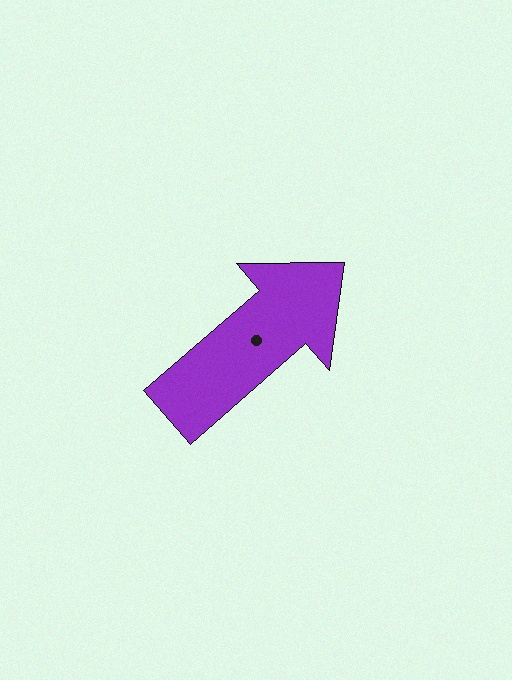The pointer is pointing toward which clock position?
Roughly 2 o'clock.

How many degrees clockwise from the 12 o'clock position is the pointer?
Approximately 49 degrees.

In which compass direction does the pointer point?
Northeast.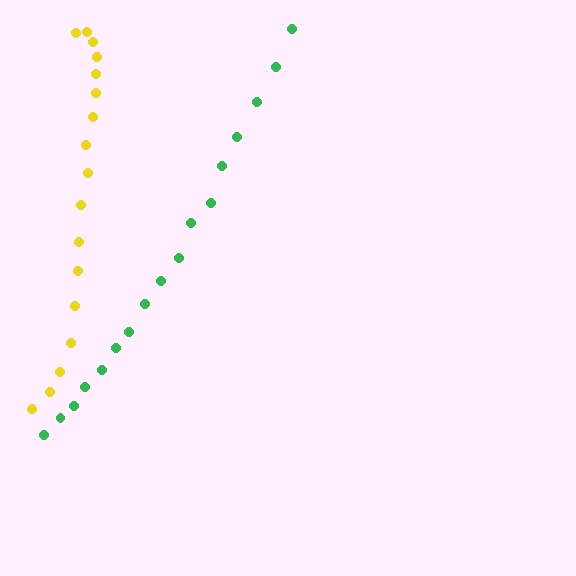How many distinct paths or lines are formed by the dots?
There are 2 distinct paths.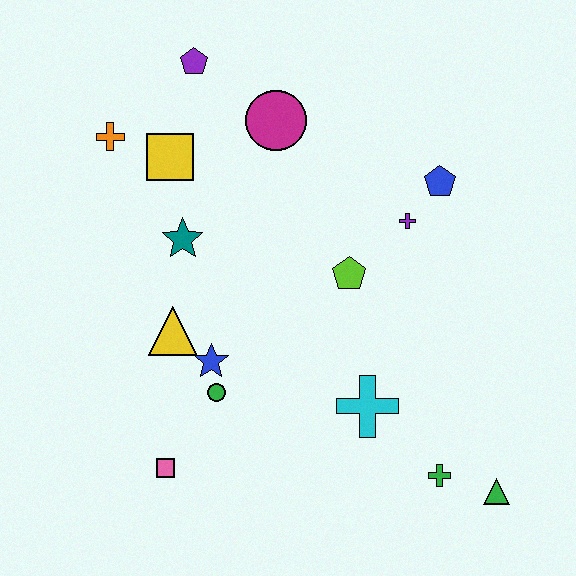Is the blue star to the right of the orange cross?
Yes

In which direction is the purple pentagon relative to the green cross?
The purple pentagon is above the green cross.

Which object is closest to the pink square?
The green circle is closest to the pink square.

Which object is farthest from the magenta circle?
The green triangle is farthest from the magenta circle.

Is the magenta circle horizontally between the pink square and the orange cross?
No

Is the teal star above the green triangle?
Yes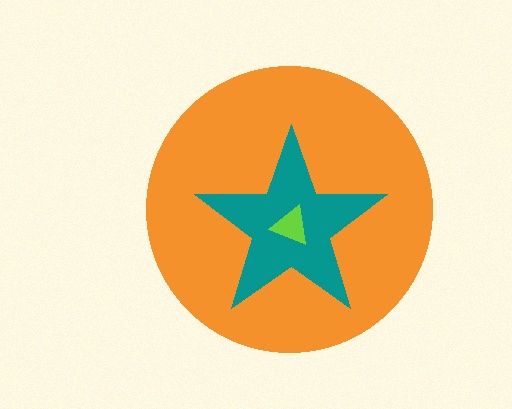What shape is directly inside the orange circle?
The teal star.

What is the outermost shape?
The orange circle.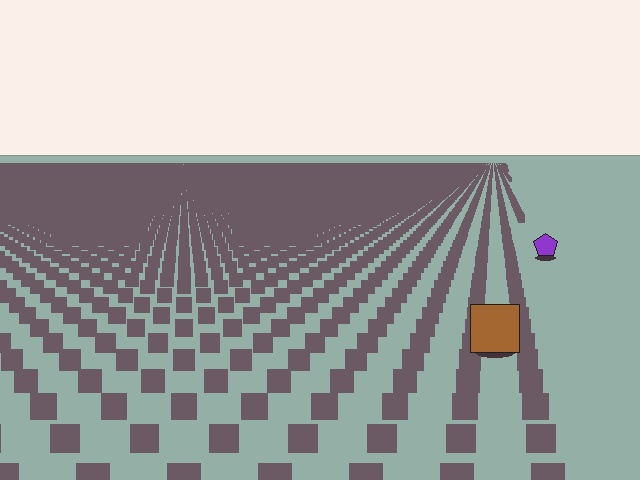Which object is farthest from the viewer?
The purple pentagon is farthest from the viewer. It appears smaller and the ground texture around it is denser.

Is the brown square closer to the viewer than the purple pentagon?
Yes. The brown square is closer — you can tell from the texture gradient: the ground texture is coarser near it.